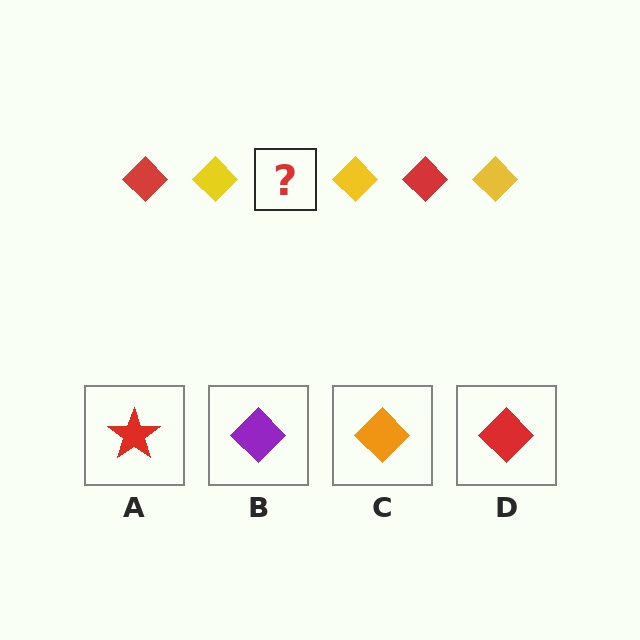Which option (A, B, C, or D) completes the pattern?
D.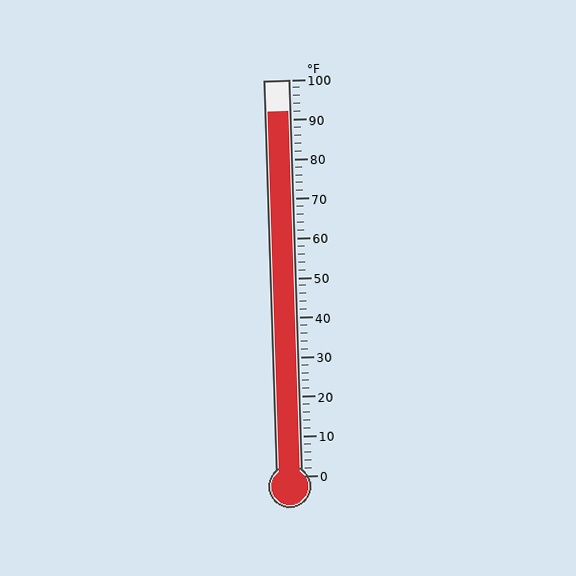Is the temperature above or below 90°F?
The temperature is above 90°F.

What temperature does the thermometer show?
The thermometer shows approximately 92°F.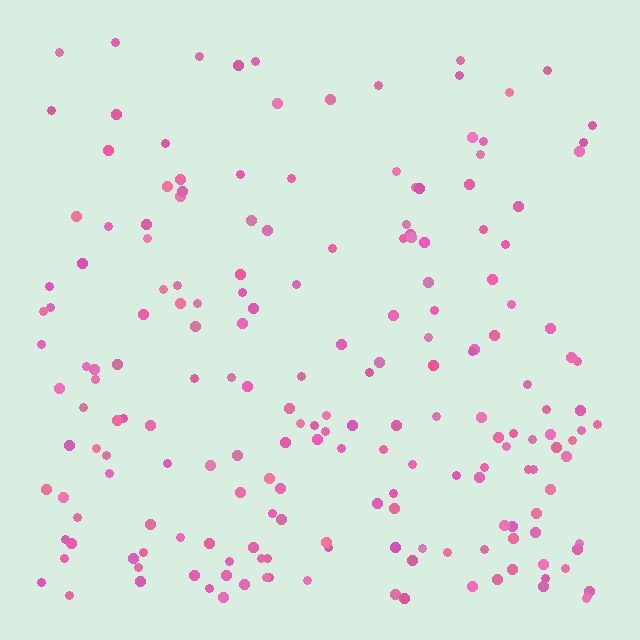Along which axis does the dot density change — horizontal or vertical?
Vertical.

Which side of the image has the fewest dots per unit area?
The top.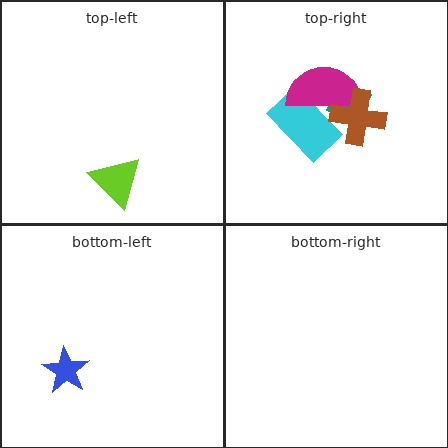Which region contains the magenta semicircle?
The top-right region.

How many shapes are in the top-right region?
4.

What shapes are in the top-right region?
The cyan rectangle, the teal diamond, the magenta semicircle, the brown cross.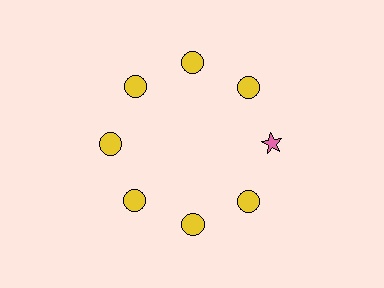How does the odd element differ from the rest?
It differs in both color (pink instead of yellow) and shape (star instead of circle).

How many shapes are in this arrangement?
There are 8 shapes arranged in a ring pattern.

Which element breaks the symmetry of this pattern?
The pink star at roughly the 3 o'clock position breaks the symmetry. All other shapes are yellow circles.